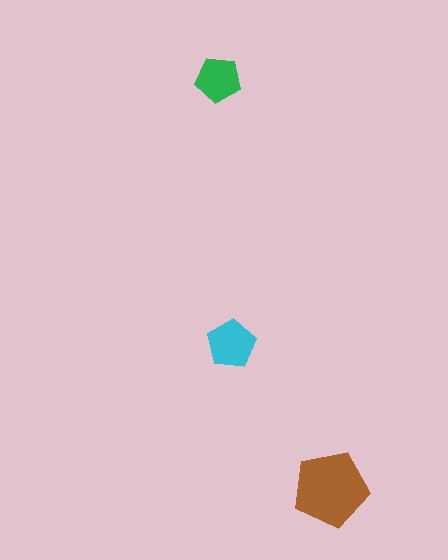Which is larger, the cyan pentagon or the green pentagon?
The cyan one.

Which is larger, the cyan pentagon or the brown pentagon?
The brown one.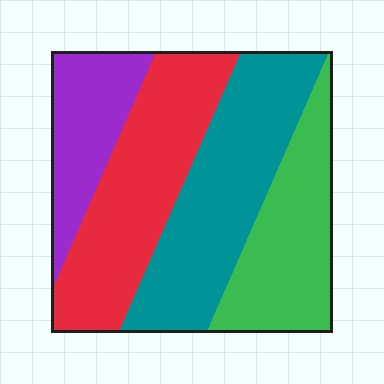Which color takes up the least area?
Purple, at roughly 15%.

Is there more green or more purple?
Green.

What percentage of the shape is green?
Green takes up about one quarter (1/4) of the shape.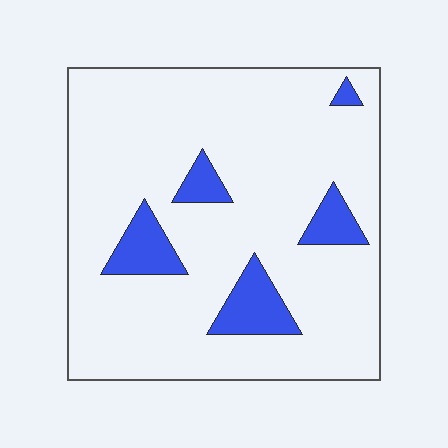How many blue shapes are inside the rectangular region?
5.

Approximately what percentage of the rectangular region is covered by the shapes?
Approximately 10%.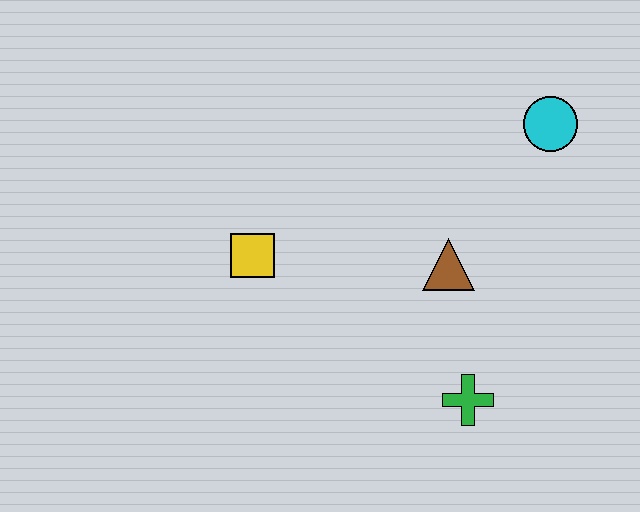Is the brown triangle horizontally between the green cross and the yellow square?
Yes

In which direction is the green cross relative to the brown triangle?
The green cross is below the brown triangle.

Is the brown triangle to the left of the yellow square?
No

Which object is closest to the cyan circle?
The brown triangle is closest to the cyan circle.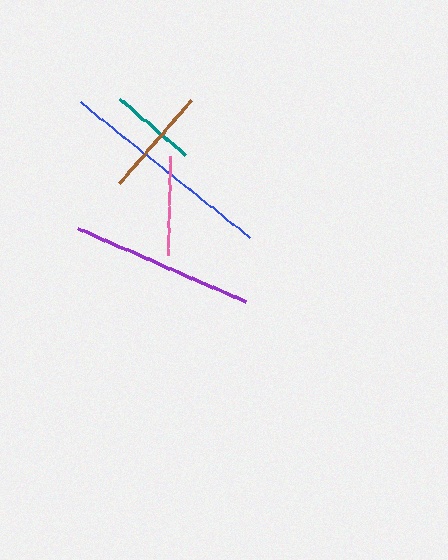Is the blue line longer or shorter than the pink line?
The blue line is longer than the pink line.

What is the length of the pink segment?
The pink segment is approximately 98 pixels long.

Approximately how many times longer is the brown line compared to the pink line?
The brown line is approximately 1.1 times the length of the pink line.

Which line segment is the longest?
The blue line is the longest at approximately 217 pixels.